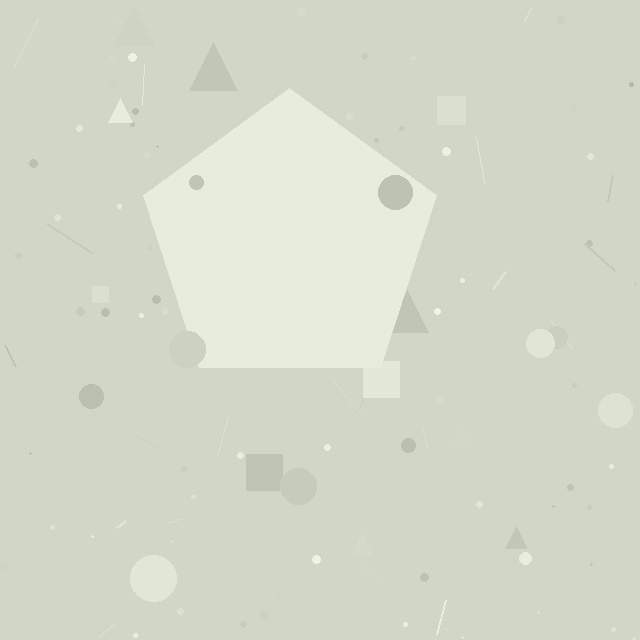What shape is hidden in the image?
A pentagon is hidden in the image.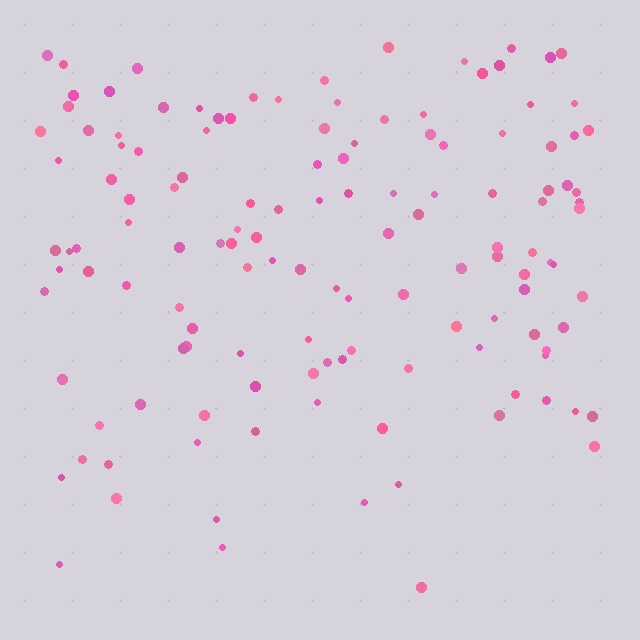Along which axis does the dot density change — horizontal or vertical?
Vertical.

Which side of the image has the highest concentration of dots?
The top.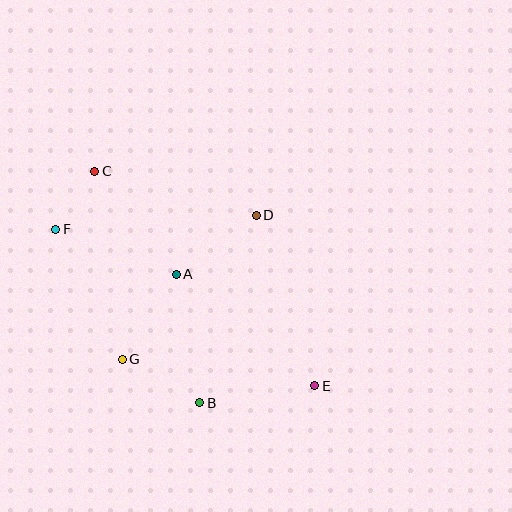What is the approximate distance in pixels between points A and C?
The distance between A and C is approximately 131 pixels.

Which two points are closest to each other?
Points C and F are closest to each other.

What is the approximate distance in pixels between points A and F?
The distance between A and F is approximately 129 pixels.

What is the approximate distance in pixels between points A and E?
The distance between A and E is approximately 178 pixels.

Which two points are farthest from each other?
Points C and E are farthest from each other.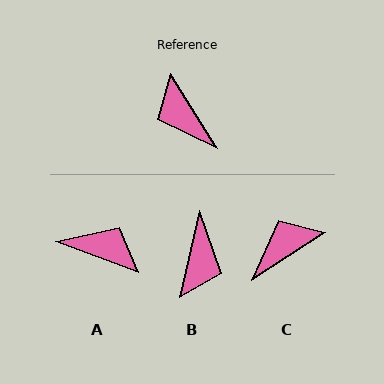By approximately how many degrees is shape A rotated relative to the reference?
Approximately 142 degrees clockwise.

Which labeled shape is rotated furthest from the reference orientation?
A, about 142 degrees away.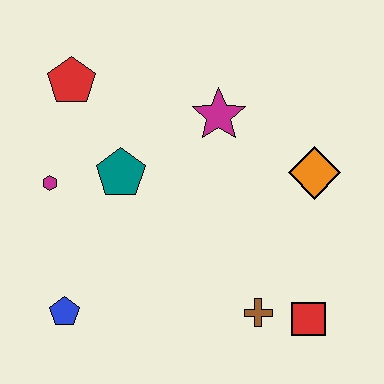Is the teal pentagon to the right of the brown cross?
No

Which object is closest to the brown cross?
The red square is closest to the brown cross.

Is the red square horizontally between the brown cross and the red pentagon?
No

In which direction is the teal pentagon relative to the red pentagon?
The teal pentagon is below the red pentagon.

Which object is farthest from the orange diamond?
The blue pentagon is farthest from the orange diamond.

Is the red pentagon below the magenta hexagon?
No